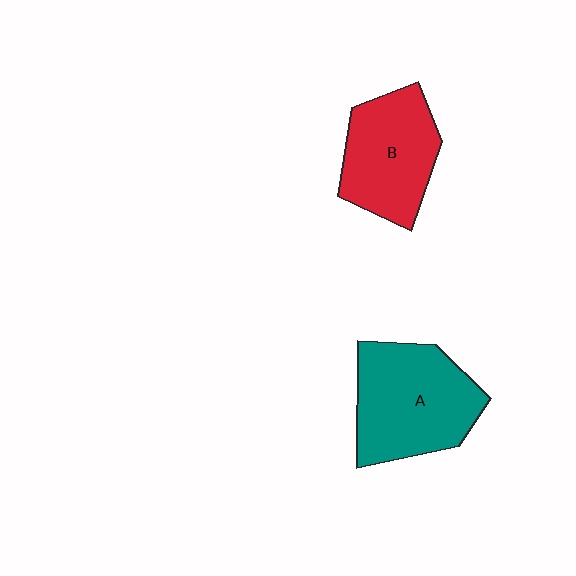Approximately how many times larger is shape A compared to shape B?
Approximately 1.2 times.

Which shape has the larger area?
Shape A (teal).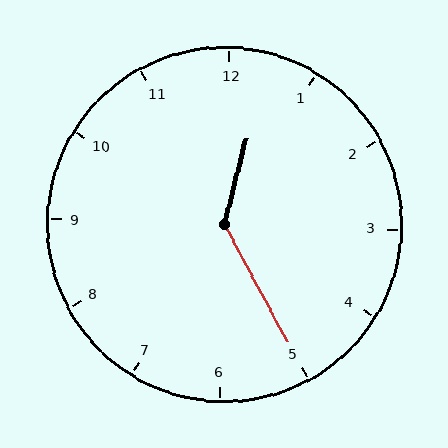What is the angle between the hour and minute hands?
Approximately 138 degrees.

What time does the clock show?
12:25.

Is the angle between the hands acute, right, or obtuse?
It is obtuse.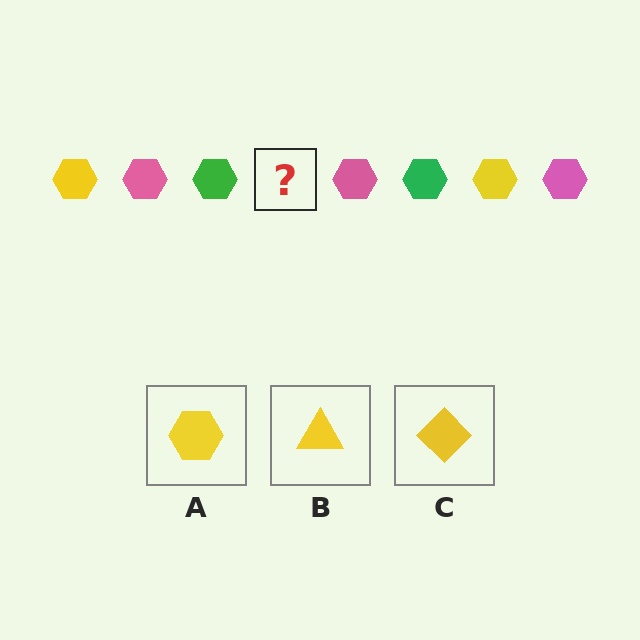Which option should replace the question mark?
Option A.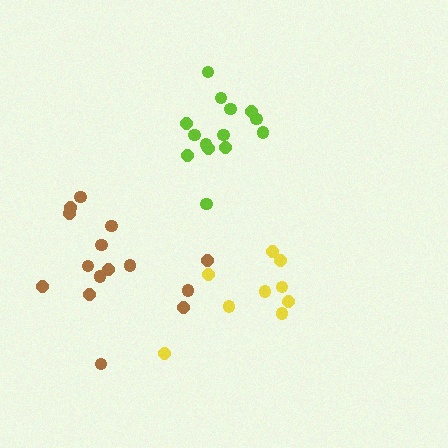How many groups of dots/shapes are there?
There are 3 groups.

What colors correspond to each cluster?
The clusters are colored: yellow, brown, lime.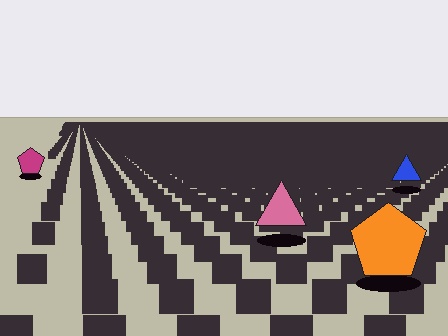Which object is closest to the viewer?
The orange pentagon is closest. The texture marks near it are larger and more spread out.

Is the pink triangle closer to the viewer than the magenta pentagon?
Yes. The pink triangle is closer — you can tell from the texture gradient: the ground texture is coarser near it.